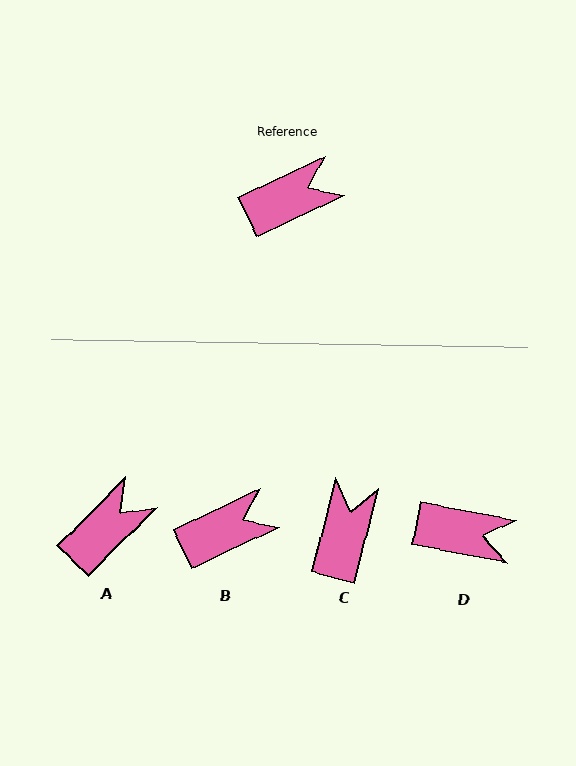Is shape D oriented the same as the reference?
No, it is off by about 36 degrees.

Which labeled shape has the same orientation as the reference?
B.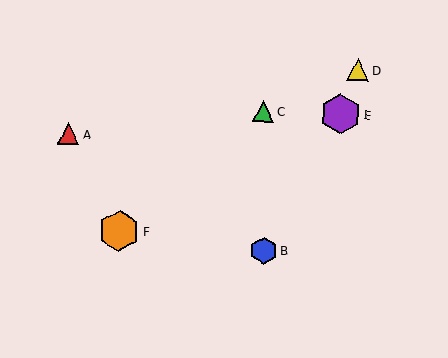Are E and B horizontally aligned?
No, E is at y≈114 and B is at y≈250.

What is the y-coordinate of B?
Object B is at y≈250.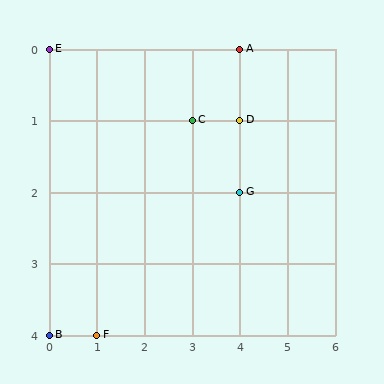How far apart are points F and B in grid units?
Points F and B are 1 column apart.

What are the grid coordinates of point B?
Point B is at grid coordinates (0, 4).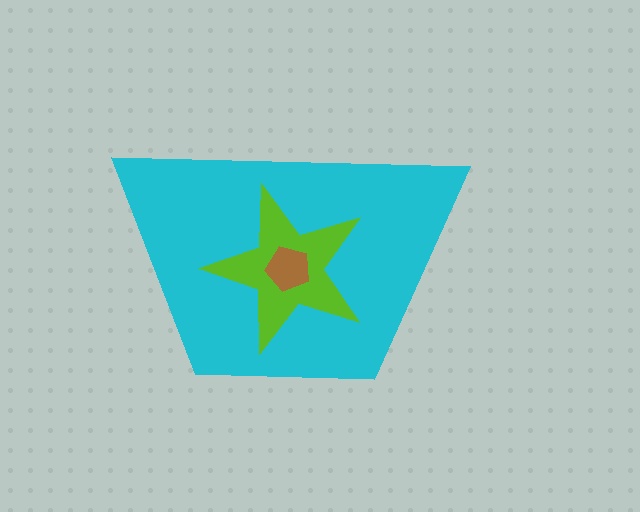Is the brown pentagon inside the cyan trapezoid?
Yes.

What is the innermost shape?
The brown pentagon.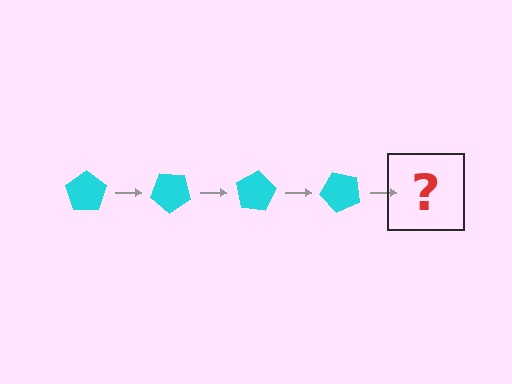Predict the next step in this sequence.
The next step is a cyan pentagon rotated 160 degrees.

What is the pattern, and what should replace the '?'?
The pattern is that the pentagon rotates 40 degrees each step. The '?' should be a cyan pentagon rotated 160 degrees.